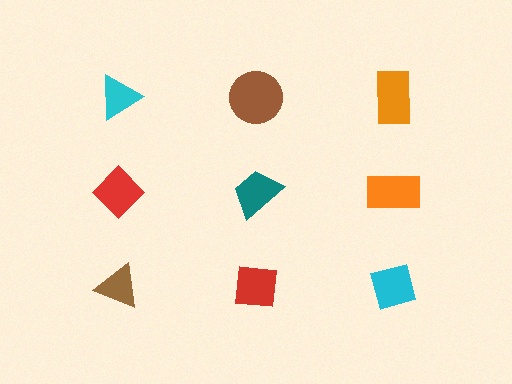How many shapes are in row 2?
3 shapes.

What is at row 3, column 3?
A cyan square.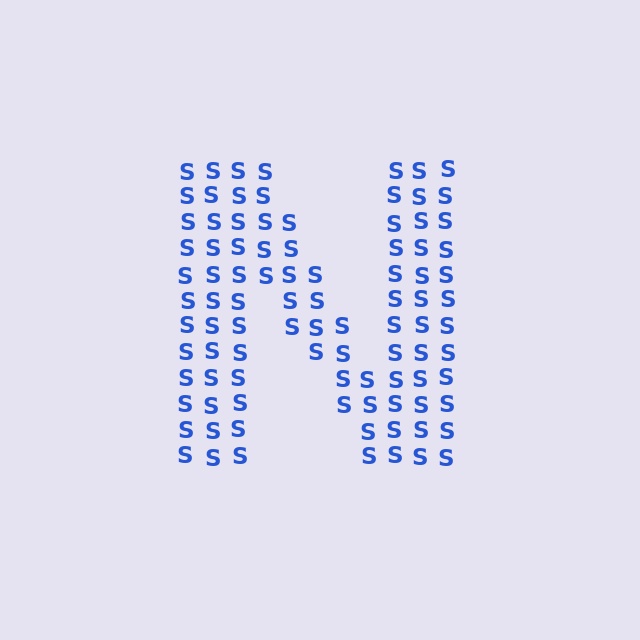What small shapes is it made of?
It is made of small letter S's.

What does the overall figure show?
The overall figure shows the letter N.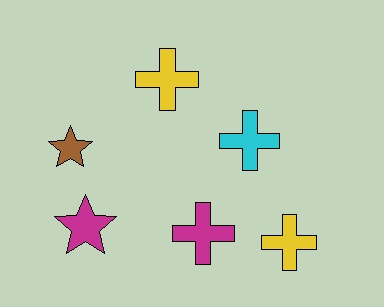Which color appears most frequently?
Yellow, with 2 objects.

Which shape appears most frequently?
Cross, with 4 objects.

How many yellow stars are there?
There are no yellow stars.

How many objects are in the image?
There are 6 objects.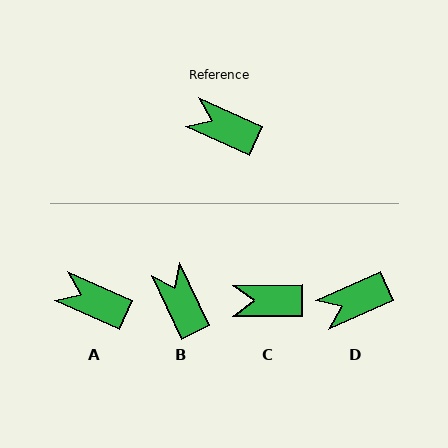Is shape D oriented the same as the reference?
No, it is off by about 48 degrees.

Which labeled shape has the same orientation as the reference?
A.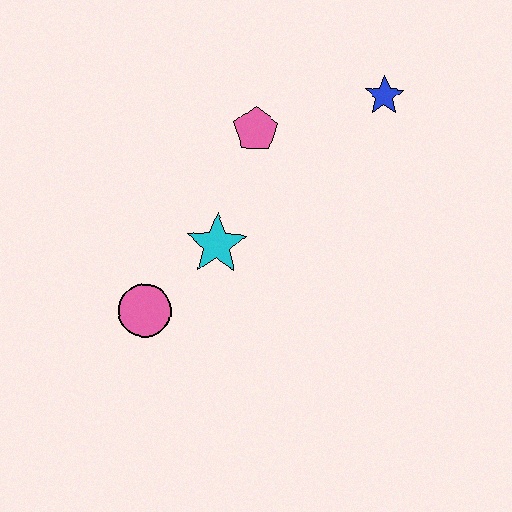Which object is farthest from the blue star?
The pink circle is farthest from the blue star.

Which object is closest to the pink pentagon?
The cyan star is closest to the pink pentagon.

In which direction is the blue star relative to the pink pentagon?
The blue star is to the right of the pink pentagon.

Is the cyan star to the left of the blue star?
Yes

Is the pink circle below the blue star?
Yes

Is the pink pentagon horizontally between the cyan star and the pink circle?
No